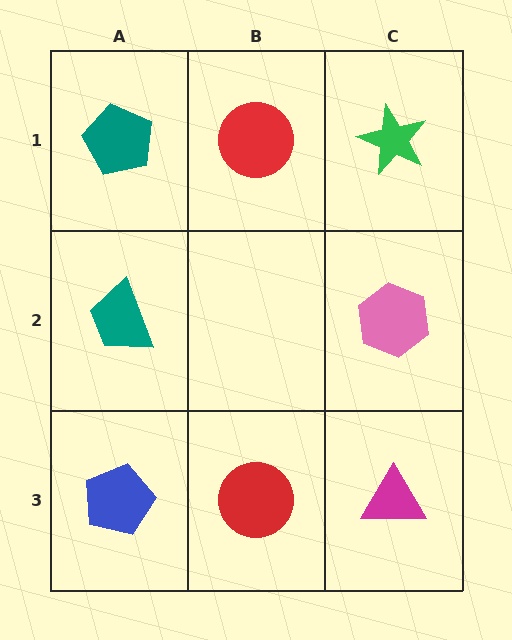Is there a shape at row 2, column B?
No, that cell is empty.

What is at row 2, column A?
A teal trapezoid.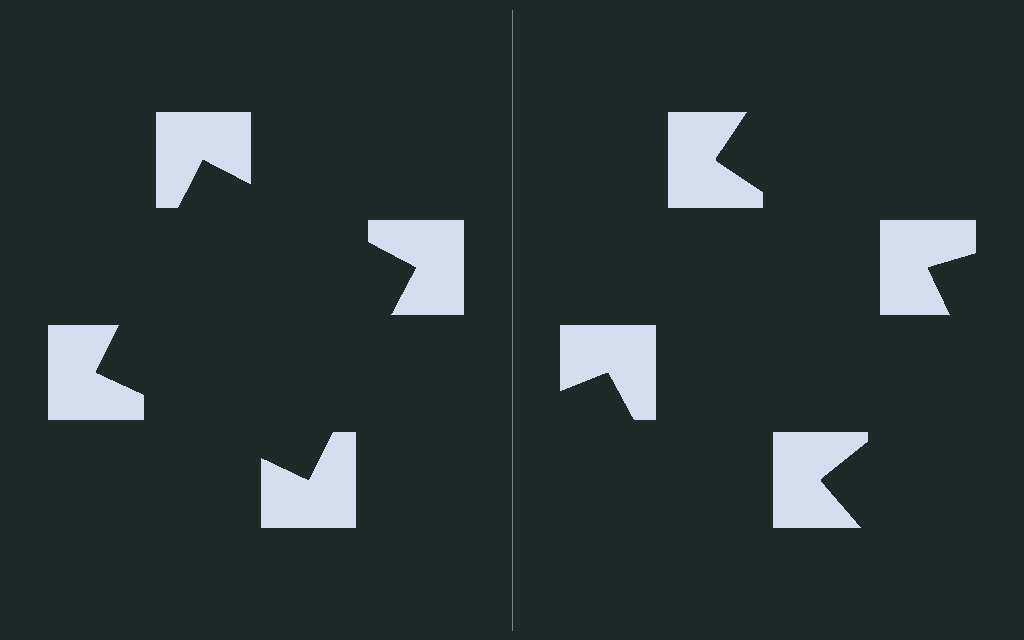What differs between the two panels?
The notched squares are positioned identically on both sides; only the wedge orientations differ. On the left they align to a square; on the right they are misaligned.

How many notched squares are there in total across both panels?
8 — 4 on each side.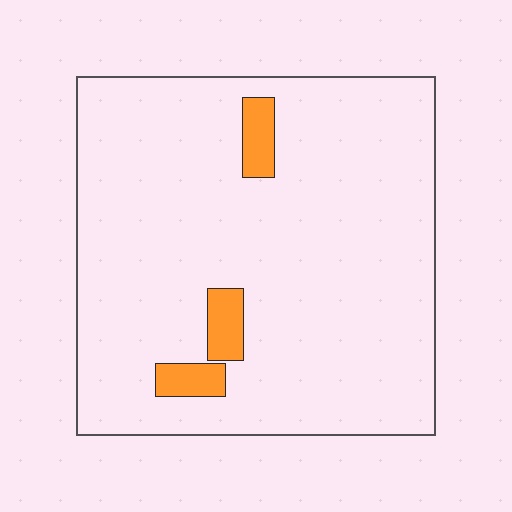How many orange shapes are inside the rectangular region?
3.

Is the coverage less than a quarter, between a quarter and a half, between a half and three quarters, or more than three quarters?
Less than a quarter.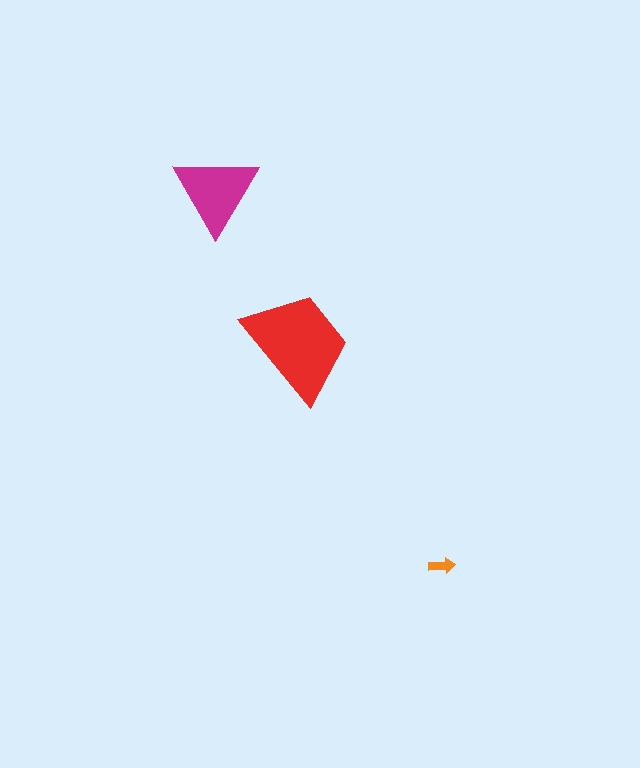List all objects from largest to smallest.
The red trapezoid, the magenta triangle, the orange arrow.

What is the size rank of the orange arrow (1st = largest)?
3rd.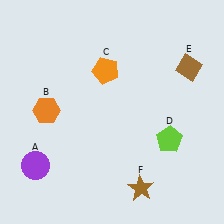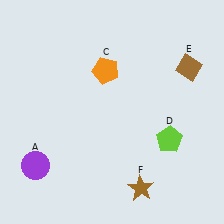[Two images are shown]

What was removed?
The orange hexagon (B) was removed in Image 2.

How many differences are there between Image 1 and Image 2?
There is 1 difference between the two images.